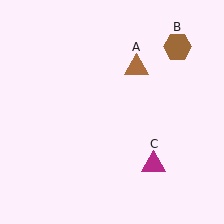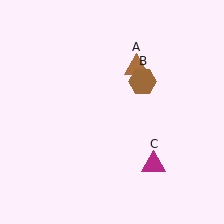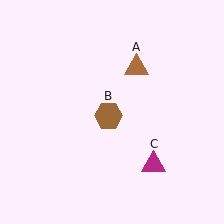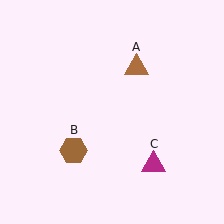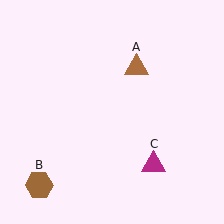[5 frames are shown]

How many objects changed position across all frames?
1 object changed position: brown hexagon (object B).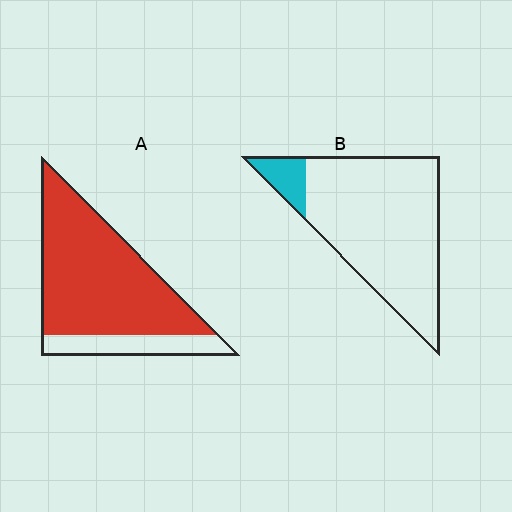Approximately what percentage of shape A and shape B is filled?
A is approximately 80% and B is approximately 10%.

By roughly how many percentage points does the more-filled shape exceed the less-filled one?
By roughly 70 percentage points (A over B).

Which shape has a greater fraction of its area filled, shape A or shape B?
Shape A.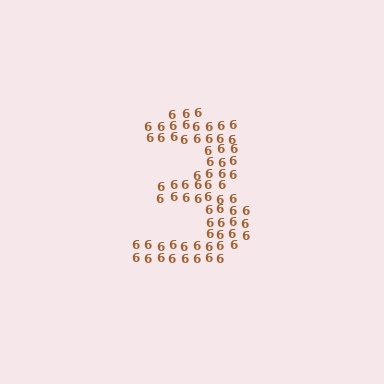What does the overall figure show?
The overall figure shows the digit 3.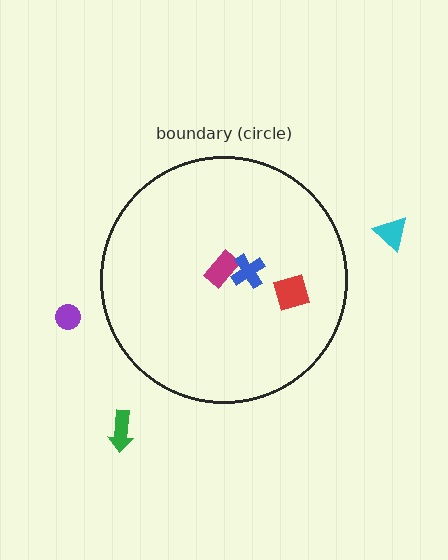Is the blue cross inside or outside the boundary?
Inside.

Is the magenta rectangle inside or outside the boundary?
Inside.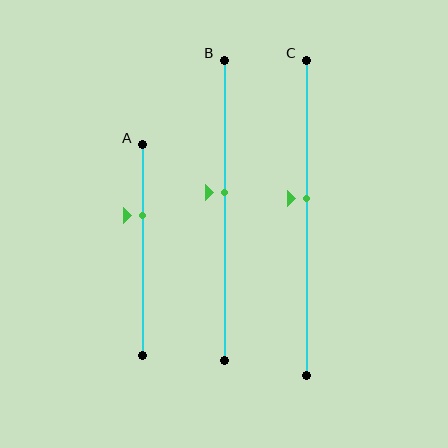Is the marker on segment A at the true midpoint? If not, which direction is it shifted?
No, the marker on segment A is shifted upward by about 17% of the segment length.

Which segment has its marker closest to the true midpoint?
Segment B has its marker closest to the true midpoint.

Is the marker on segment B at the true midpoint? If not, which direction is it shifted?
No, the marker on segment B is shifted upward by about 6% of the segment length.